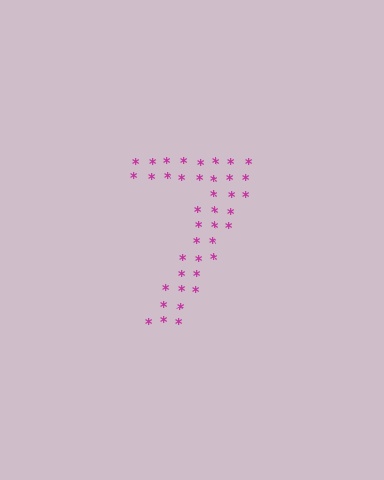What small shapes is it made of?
It is made of small asterisks.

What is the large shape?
The large shape is the digit 7.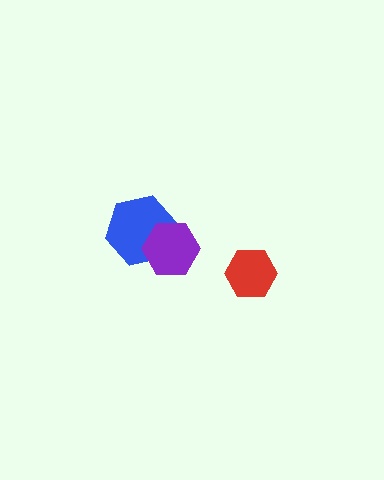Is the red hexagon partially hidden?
No, no other shape covers it.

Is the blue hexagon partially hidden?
Yes, it is partially covered by another shape.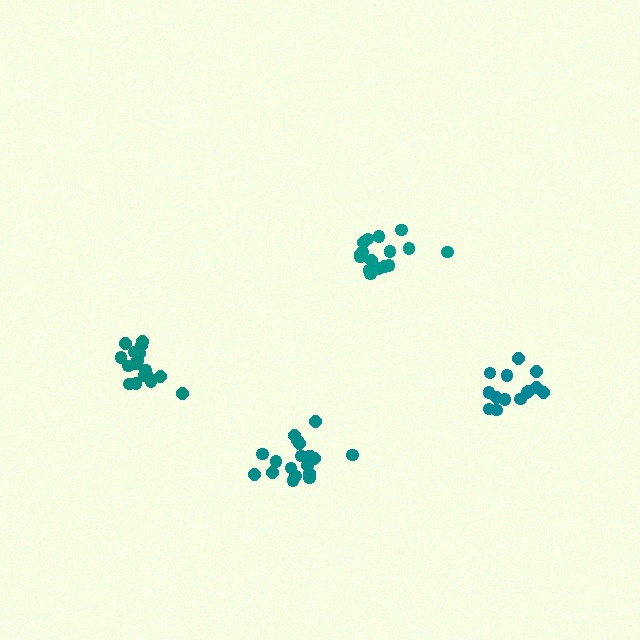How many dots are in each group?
Group 1: 17 dots, Group 2: 18 dots, Group 3: 19 dots, Group 4: 14 dots (68 total).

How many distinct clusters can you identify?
There are 4 distinct clusters.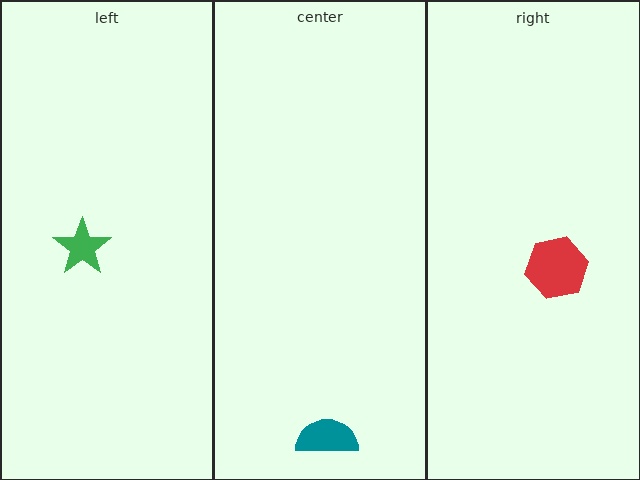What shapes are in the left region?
The green star.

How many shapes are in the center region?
1.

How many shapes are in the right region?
1.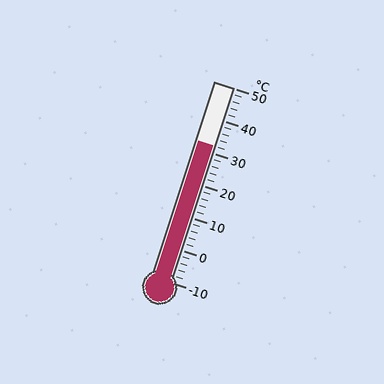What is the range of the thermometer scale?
The thermometer scale ranges from -10°C to 50°C.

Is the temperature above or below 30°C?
The temperature is above 30°C.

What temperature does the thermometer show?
The thermometer shows approximately 32°C.